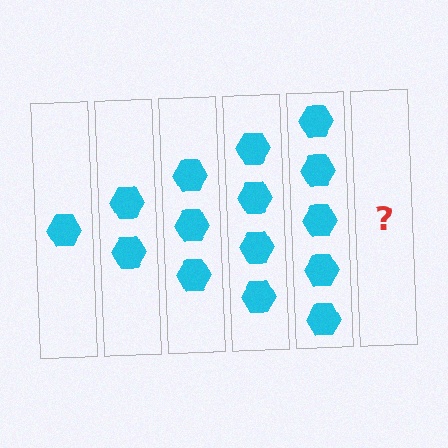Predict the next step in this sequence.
The next step is 6 hexagons.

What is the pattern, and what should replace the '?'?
The pattern is that each step adds one more hexagon. The '?' should be 6 hexagons.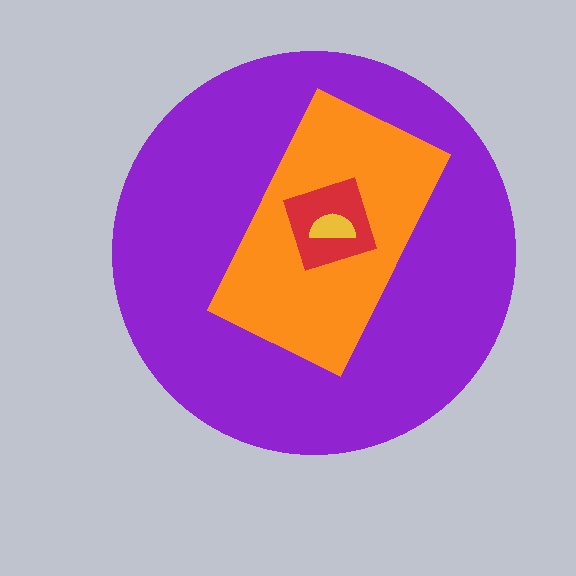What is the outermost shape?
The purple circle.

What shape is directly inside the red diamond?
The yellow semicircle.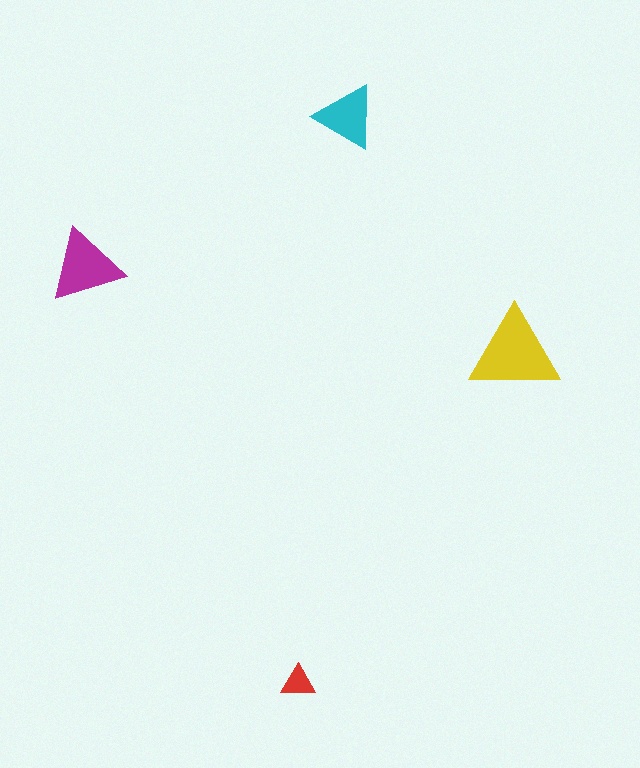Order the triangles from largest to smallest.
the yellow one, the magenta one, the cyan one, the red one.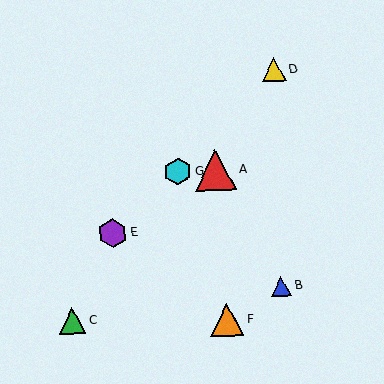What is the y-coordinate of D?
Object D is at y≈70.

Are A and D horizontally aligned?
No, A is at y≈170 and D is at y≈70.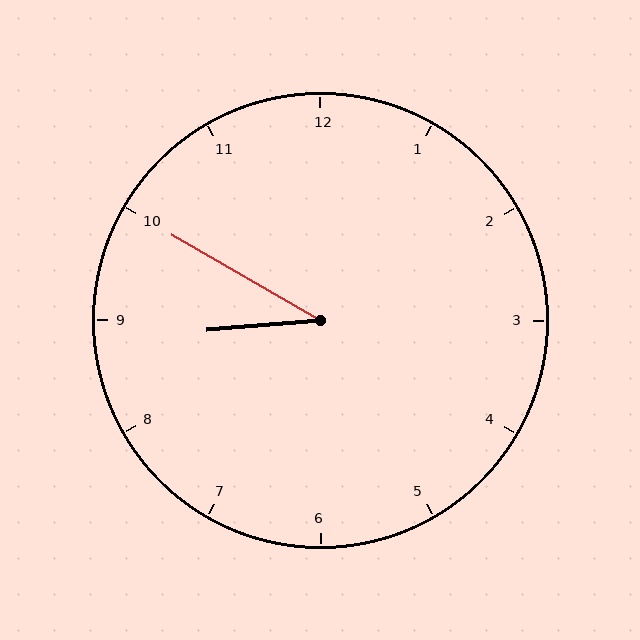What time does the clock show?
8:50.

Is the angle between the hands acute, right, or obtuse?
It is acute.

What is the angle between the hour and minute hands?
Approximately 35 degrees.